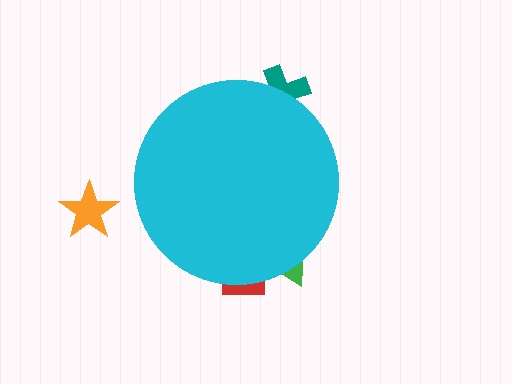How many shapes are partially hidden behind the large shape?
3 shapes are partially hidden.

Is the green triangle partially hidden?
Yes, the green triangle is partially hidden behind the cyan circle.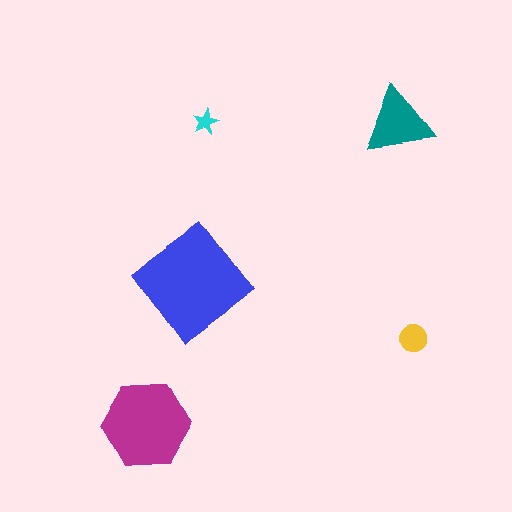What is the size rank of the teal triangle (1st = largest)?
3rd.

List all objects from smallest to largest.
The cyan star, the yellow circle, the teal triangle, the magenta hexagon, the blue diamond.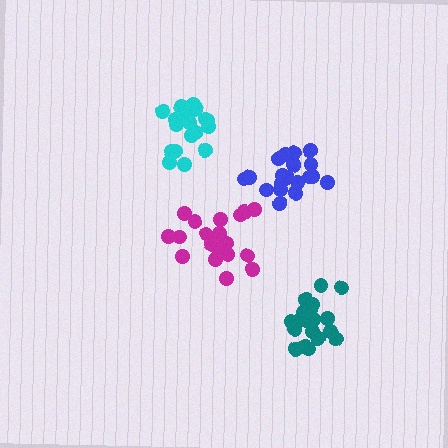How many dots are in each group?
Group 1: 21 dots, Group 2: 20 dots, Group 3: 20 dots, Group 4: 19 dots (80 total).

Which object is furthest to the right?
The teal cluster is rightmost.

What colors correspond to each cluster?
The clusters are colored: teal, magenta, blue, cyan.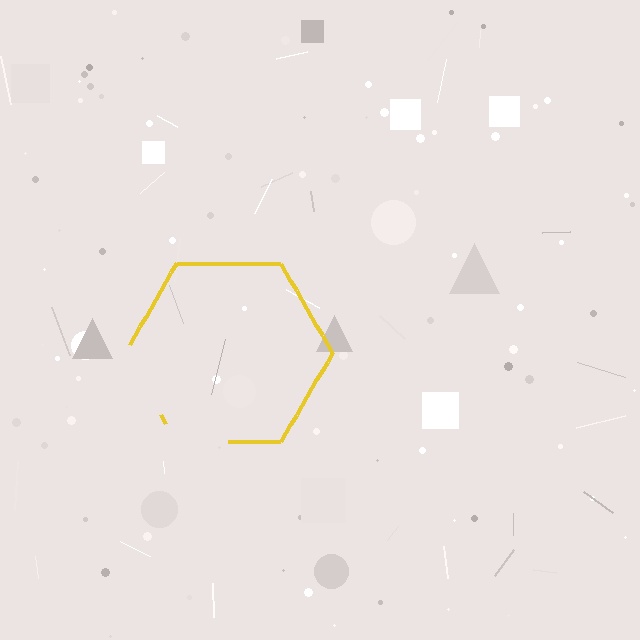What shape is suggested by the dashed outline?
The dashed outline suggests a hexagon.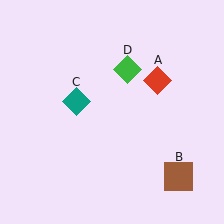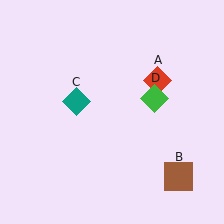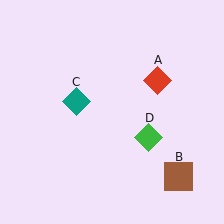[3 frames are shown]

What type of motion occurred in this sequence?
The green diamond (object D) rotated clockwise around the center of the scene.